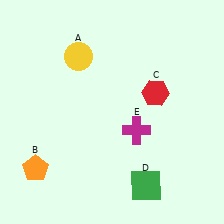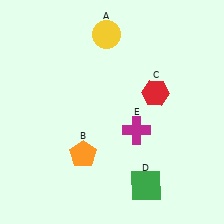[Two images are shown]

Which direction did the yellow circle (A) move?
The yellow circle (A) moved right.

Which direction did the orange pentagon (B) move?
The orange pentagon (B) moved right.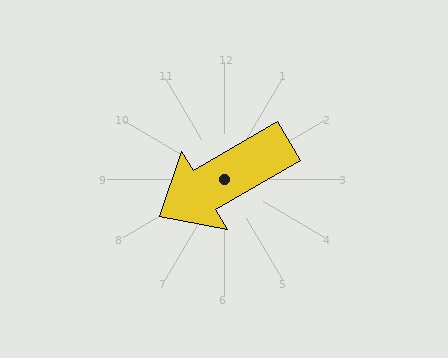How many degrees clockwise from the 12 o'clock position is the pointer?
Approximately 240 degrees.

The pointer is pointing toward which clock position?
Roughly 8 o'clock.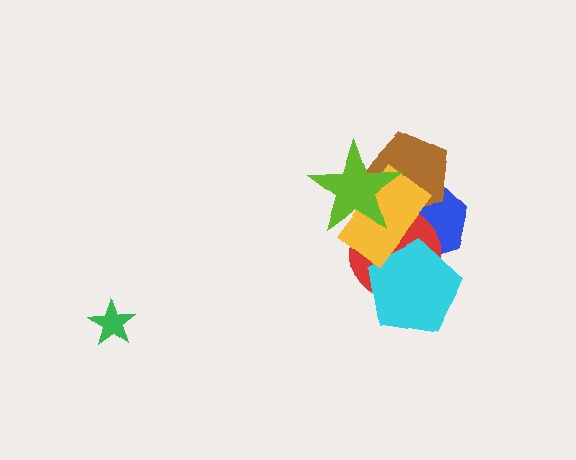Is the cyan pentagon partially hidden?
Yes, it is partially covered by another shape.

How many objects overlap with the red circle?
4 objects overlap with the red circle.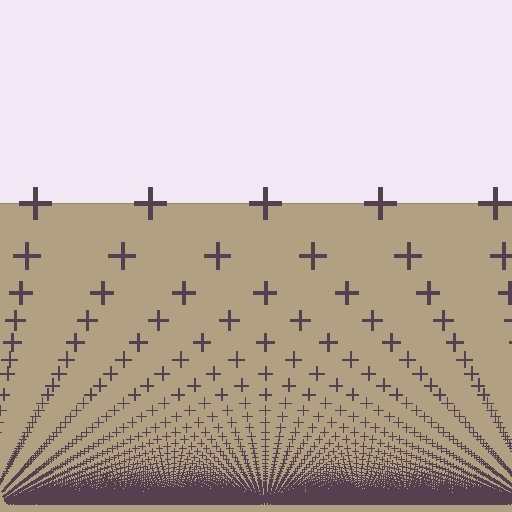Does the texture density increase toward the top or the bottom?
Density increases toward the bottom.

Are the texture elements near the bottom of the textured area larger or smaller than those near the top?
Smaller. The gradient is inverted — elements near the bottom are smaller and denser.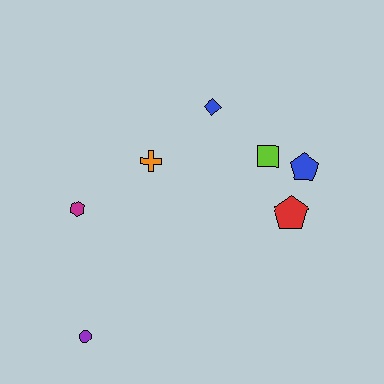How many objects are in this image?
There are 7 objects.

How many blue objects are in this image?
There are 2 blue objects.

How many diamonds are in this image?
There is 1 diamond.